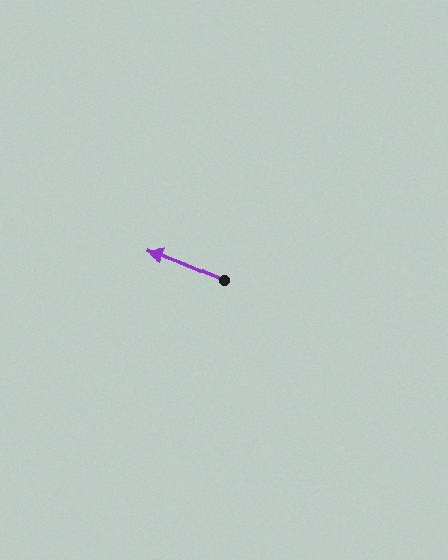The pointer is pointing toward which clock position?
Roughly 10 o'clock.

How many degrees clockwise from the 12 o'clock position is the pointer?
Approximately 293 degrees.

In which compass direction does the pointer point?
Northwest.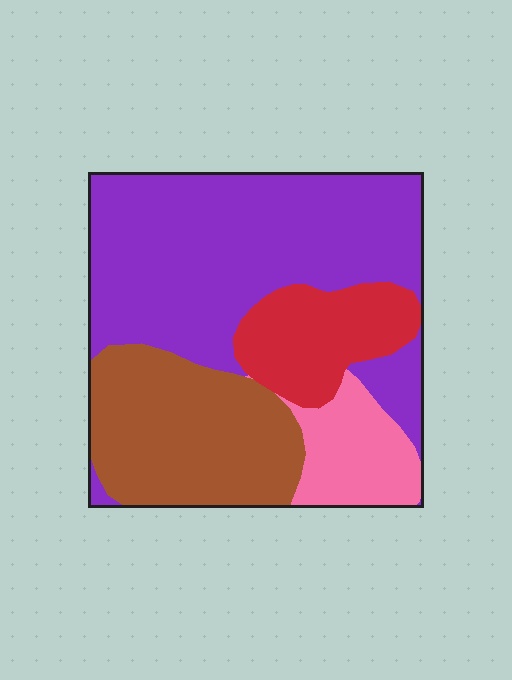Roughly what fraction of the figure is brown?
Brown takes up about one quarter (1/4) of the figure.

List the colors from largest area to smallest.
From largest to smallest: purple, brown, red, pink.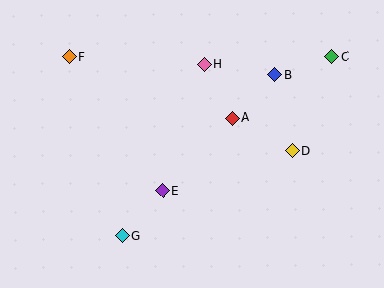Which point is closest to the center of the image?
Point A at (232, 118) is closest to the center.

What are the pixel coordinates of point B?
Point B is at (275, 75).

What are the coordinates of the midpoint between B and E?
The midpoint between B and E is at (219, 133).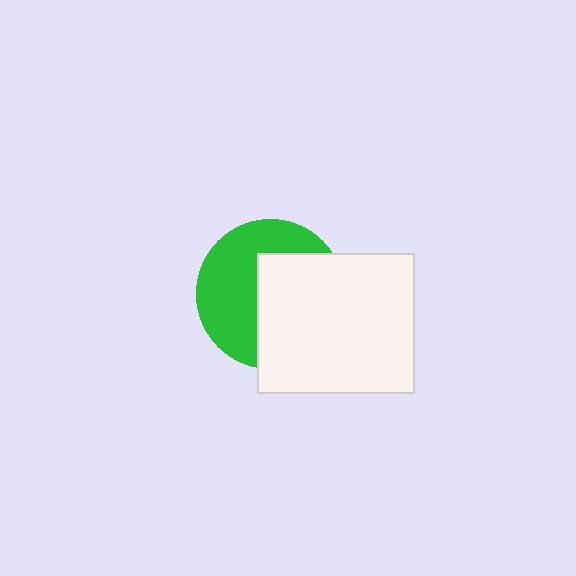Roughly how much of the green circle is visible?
About half of it is visible (roughly 50%).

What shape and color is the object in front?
The object in front is a white rectangle.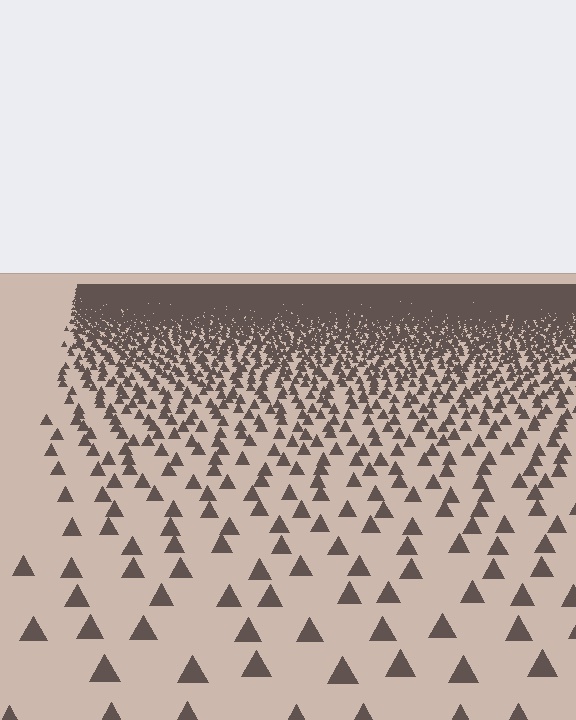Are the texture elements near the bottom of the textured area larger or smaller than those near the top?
Larger. Near the bottom, elements are closer to the viewer and appear at a bigger on-screen size.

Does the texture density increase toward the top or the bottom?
Density increases toward the top.